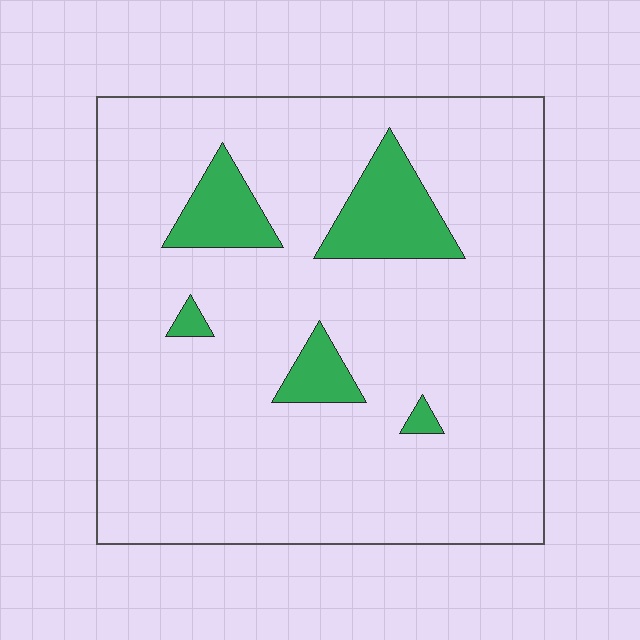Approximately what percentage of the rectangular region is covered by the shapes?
Approximately 10%.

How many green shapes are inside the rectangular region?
5.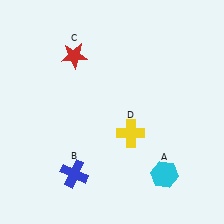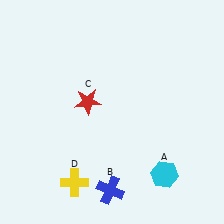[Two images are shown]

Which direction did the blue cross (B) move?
The blue cross (B) moved right.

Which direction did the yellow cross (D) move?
The yellow cross (D) moved left.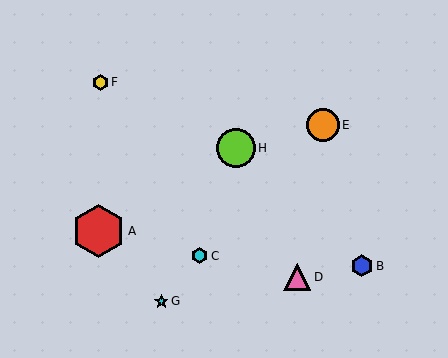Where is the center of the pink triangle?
The center of the pink triangle is at (297, 277).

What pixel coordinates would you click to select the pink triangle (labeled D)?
Click at (297, 277) to select the pink triangle D.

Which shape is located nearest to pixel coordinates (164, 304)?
The cyan star (labeled G) at (161, 301) is nearest to that location.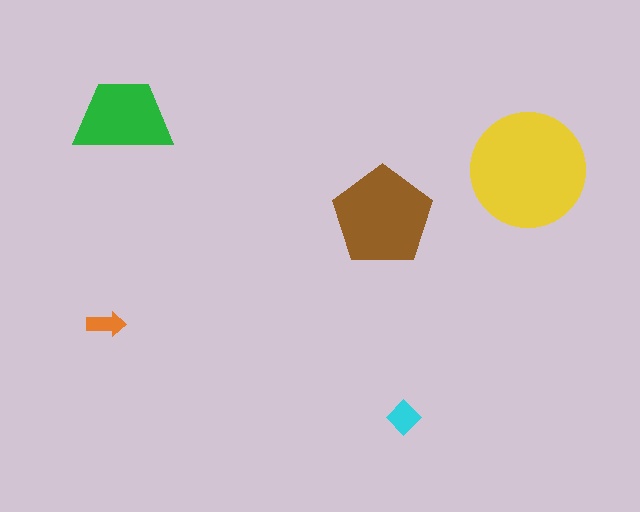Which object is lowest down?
The cyan diamond is bottommost.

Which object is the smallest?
The orange arrow.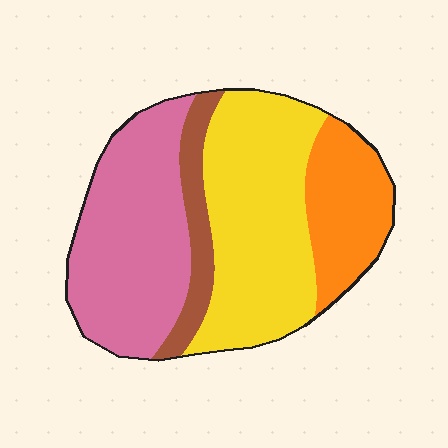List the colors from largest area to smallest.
From largest to smallest: yellow, pink, orange, brown.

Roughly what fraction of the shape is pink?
Pink takes up about one third (1/3) of the shape.